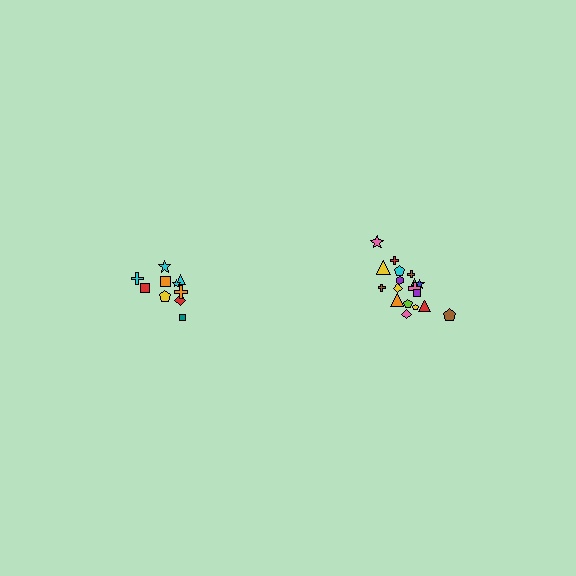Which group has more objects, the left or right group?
The right group.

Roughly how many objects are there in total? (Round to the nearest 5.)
Roughly 30 objects in total.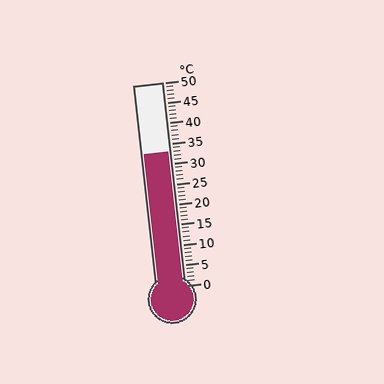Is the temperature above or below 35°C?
The temperature is below 35°C.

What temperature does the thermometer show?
The thermometer shows approximately 33°C.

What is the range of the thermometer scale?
The thermometer scale ranges from 0°C to 50°C.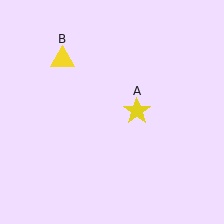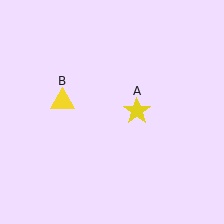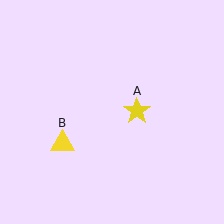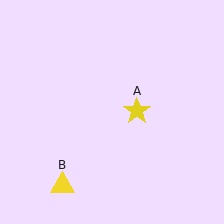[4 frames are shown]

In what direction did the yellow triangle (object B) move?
The yellow triangle (object B) moved down.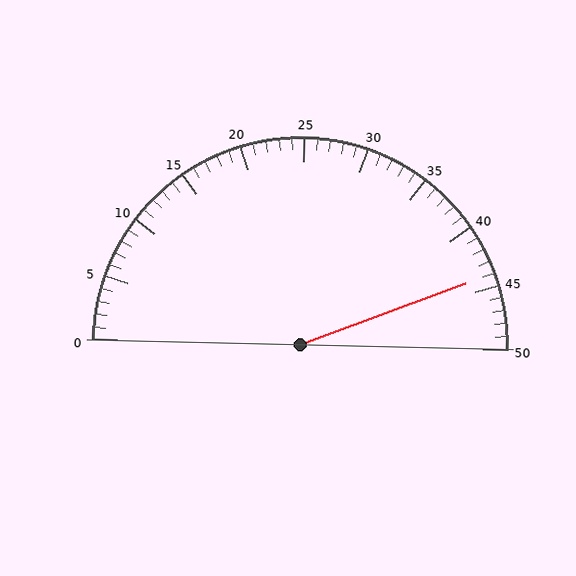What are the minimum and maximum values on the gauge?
The gauge ranges from 0 to 50.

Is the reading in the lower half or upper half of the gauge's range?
The reading is in the upper half of the range (0 to 50).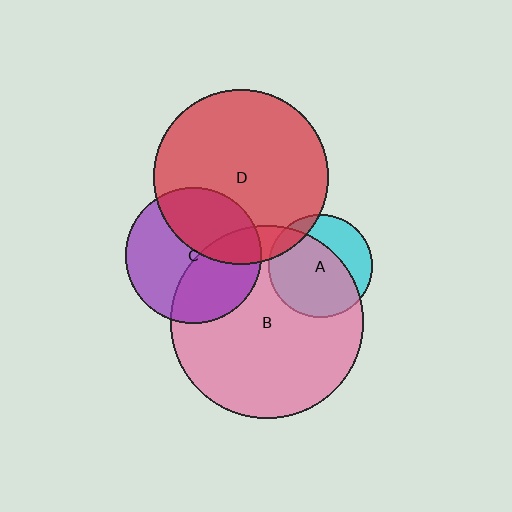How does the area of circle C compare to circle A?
Approximately 1.7 times.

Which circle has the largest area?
Circle B (pink).